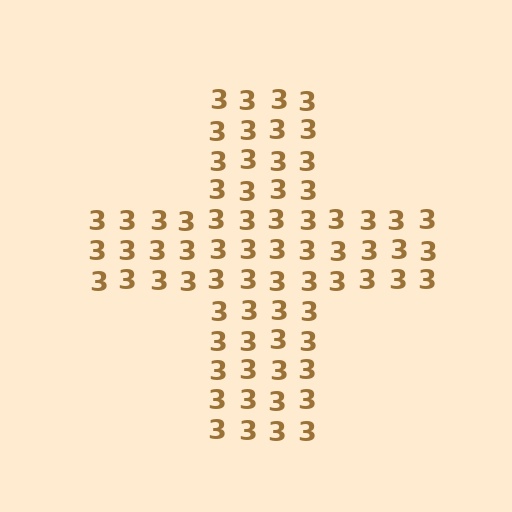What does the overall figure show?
The overall figure shows a cross.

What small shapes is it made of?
It is made of small digit 3's.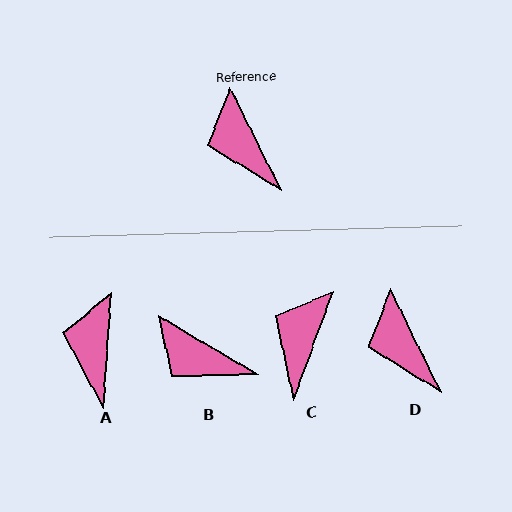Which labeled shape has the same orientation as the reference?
D.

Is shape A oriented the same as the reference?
No, it is off by about 30 degrees.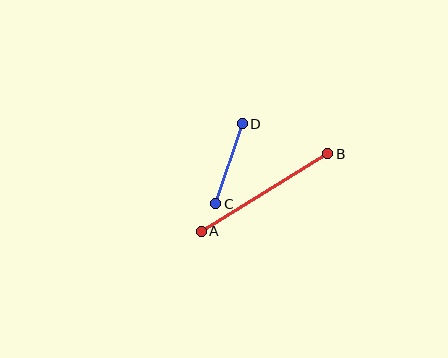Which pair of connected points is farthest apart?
Points A and B are farthest apart.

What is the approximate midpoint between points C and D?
The midpoint is at approximately (229, 164) pixels.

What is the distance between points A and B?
The distance is approximately 148 pixels.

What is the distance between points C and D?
The distance is approximately 85 pixels.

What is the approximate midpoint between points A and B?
The midpoint is at approximately (264, 192) pixels.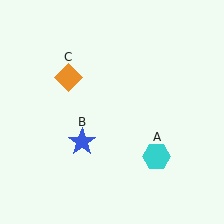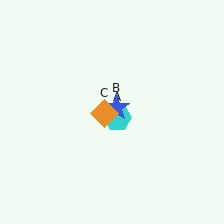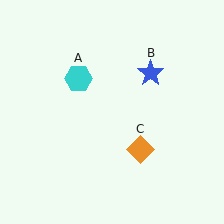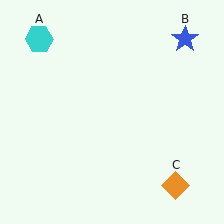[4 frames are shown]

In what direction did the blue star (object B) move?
The blue star (object B) moved up and to the right.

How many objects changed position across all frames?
3 objects changed position: cyan hexagon (object A), blue star (object B), orange diamond (object C).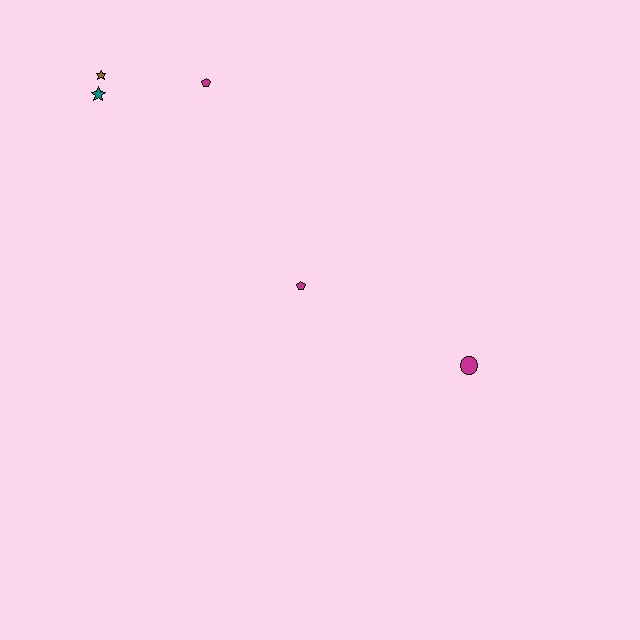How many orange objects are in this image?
There are no orange objects.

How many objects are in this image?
There are 5 objects.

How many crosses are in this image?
There are no crosses.